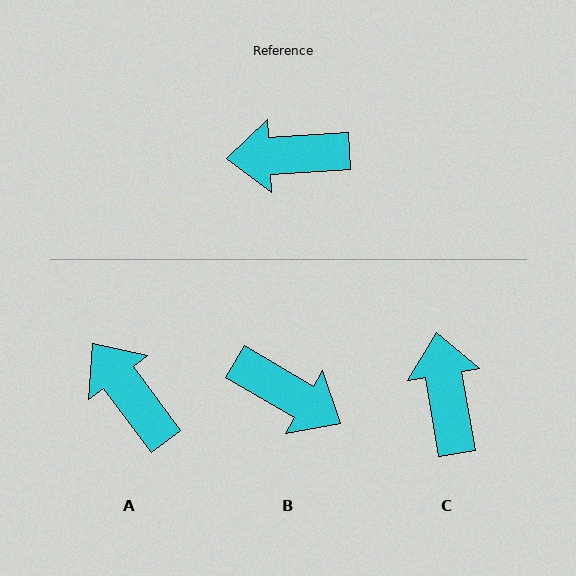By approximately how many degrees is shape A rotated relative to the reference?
Approximately 57 degrees clockwise.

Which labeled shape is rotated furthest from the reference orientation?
B, about 146 degrees away.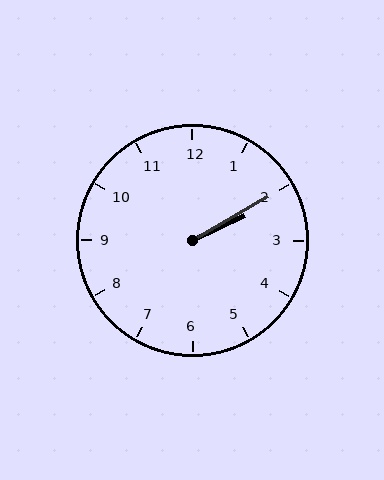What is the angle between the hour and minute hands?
Approximately 5 degrees.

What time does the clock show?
2:10.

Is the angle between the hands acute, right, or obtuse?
It is acute.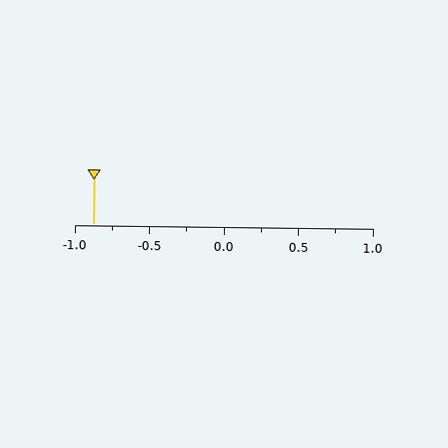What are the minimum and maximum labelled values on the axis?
The axis runs from -1.0 to 1.0.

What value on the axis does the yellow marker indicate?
The marker indicates approximately -0.88.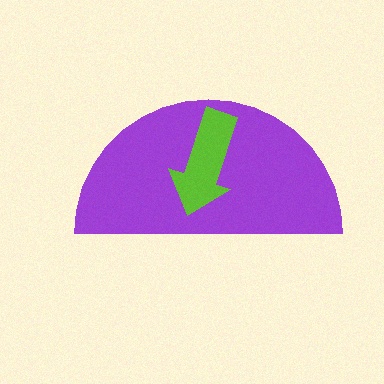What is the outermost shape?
The purple semicircle.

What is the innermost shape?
The lime arrow.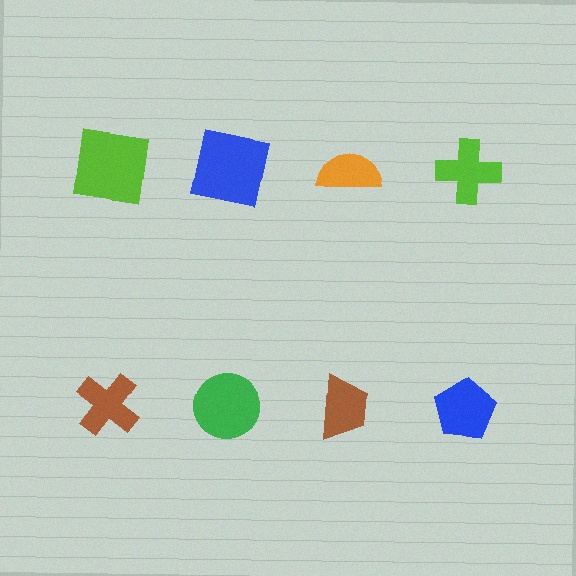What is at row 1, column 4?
A lime cross.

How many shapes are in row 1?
4 shapes.